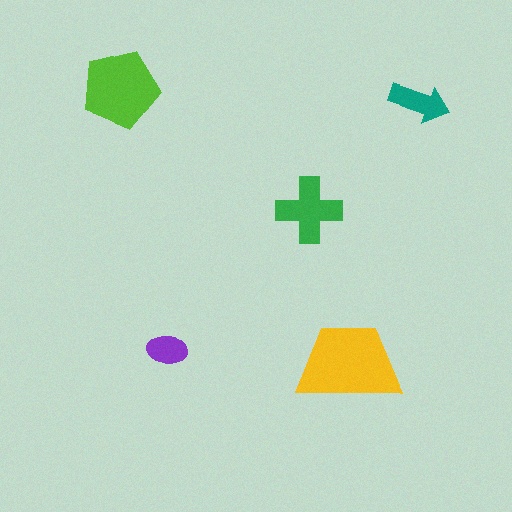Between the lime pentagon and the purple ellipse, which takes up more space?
The lime pentagon.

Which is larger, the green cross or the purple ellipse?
The green cross.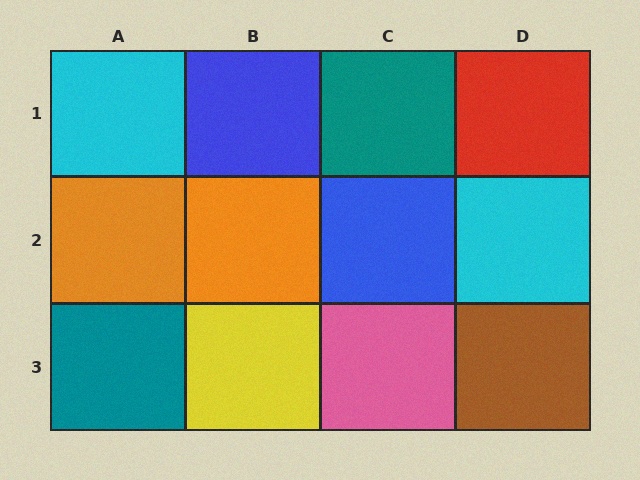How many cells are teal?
2 cells are teal.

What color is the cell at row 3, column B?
Yellow.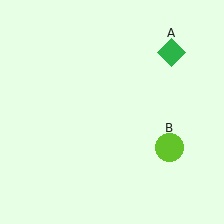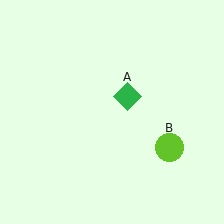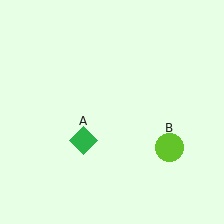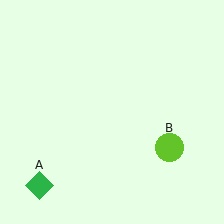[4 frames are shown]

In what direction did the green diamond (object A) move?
The green diamond (object A) moved down and to the left.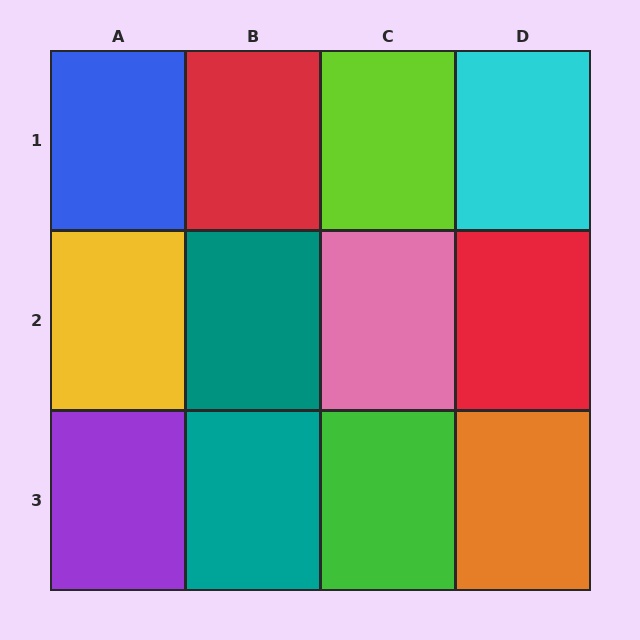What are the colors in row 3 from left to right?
Purple, teal, green, orange.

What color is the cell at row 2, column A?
Yellow.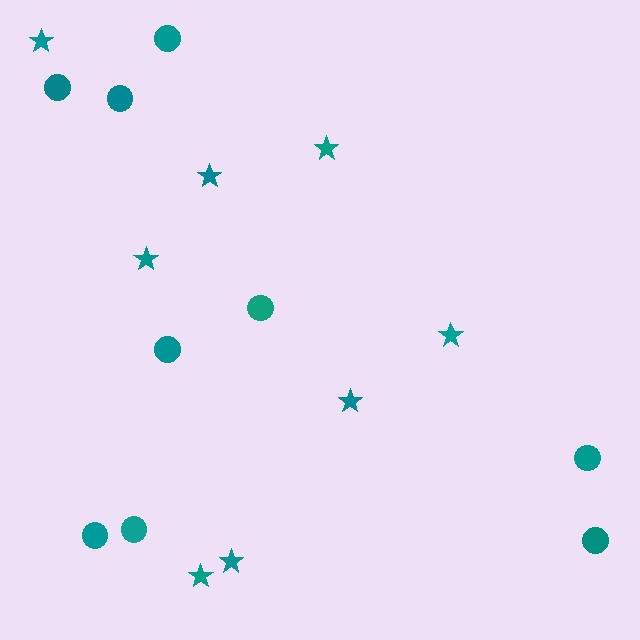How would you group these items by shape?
There are 2 groups: one group of circles (9) and one group of stars (8).